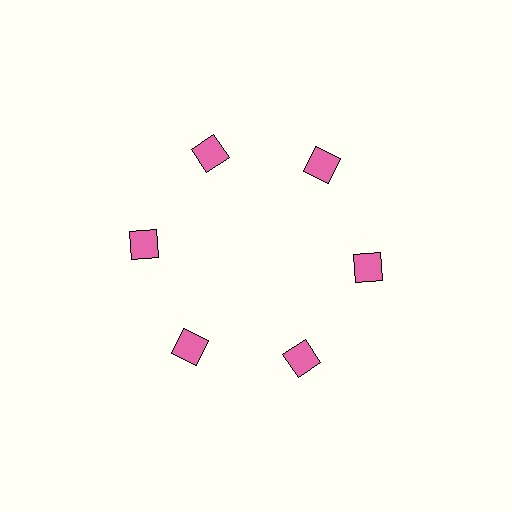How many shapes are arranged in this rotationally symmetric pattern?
There are 6 shapes, arranged in 6 groups of 1.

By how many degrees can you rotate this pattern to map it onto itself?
The pattern maps onto itself every 60 degrees of rotation.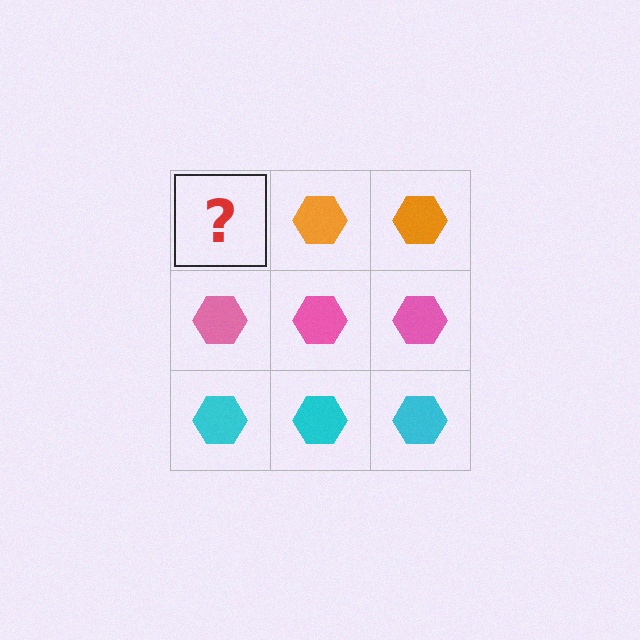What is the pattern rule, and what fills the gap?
The rule is that each row has a consistent color. The gap should be filled with an orange hexagon.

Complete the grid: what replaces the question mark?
The question mark should be replaced with an orange hexagon.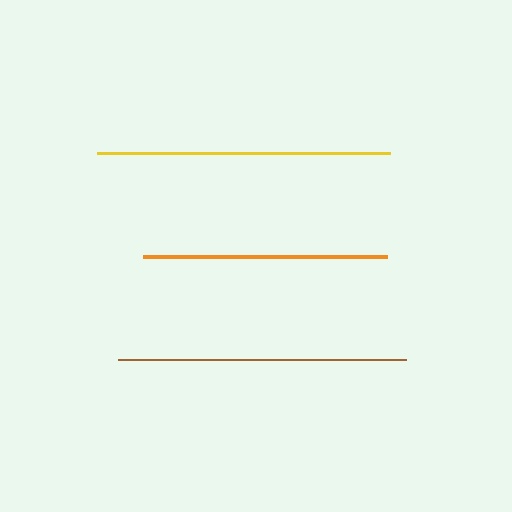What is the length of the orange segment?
The orange segment is approximately 245 pixels long.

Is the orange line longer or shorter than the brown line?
The brown line is longer than the orange line.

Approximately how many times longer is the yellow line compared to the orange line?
The yellow line is approximately 1.2 times the length of the orange line.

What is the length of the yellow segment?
The yellow segment is approximately 293 pixels long.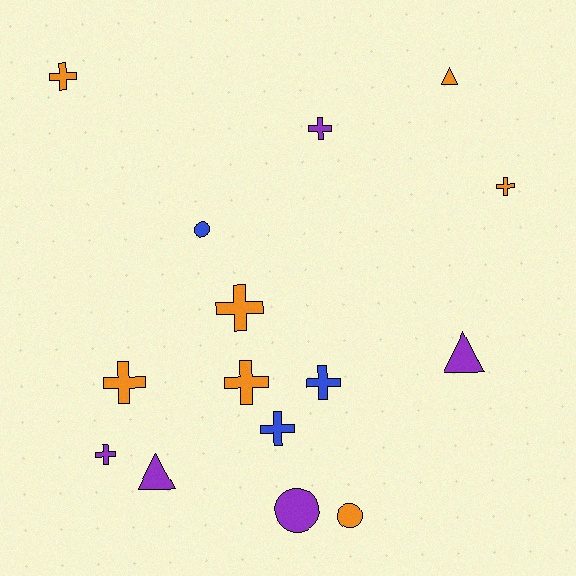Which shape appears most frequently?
Cross, with 9 objects.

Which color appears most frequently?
Orange, with 7 objects.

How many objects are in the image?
There are 15 objects.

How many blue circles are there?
There is 1 blue circle.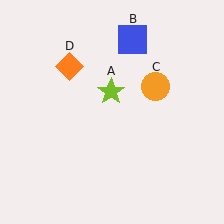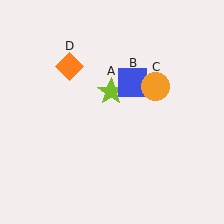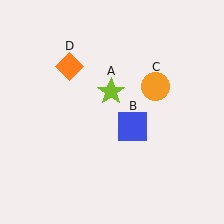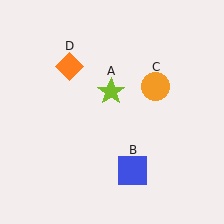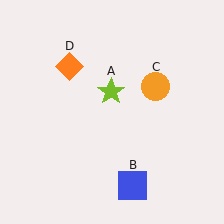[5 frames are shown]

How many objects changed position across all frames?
1 object changed position: blue square (object B).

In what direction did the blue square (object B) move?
The blue square (object B) moved down.